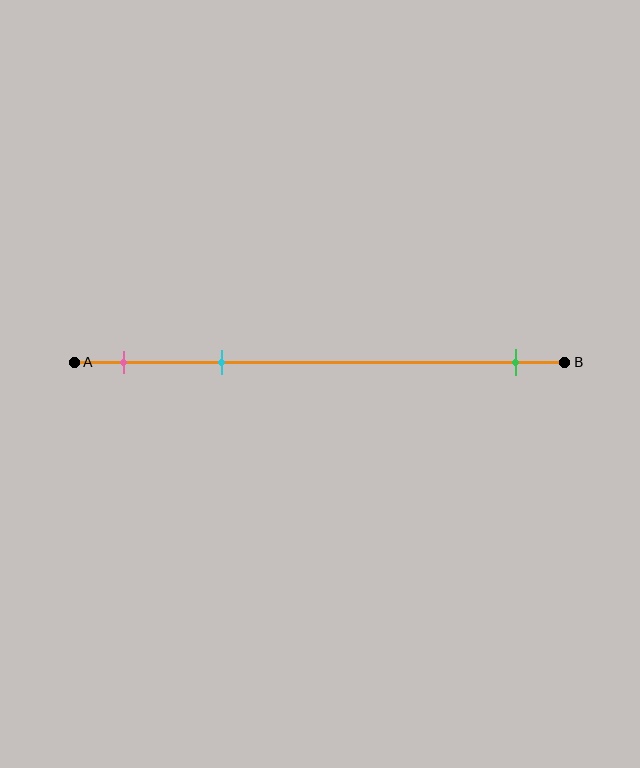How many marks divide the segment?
There are 3 marks dividing the segment.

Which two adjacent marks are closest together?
The pink and cyan marks are the closest adjacent pair.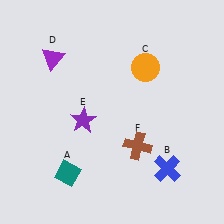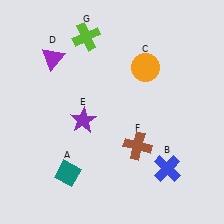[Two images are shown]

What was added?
A lime cross (G) was added in Image 2.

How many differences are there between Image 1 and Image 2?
There is 1 difference between the two images.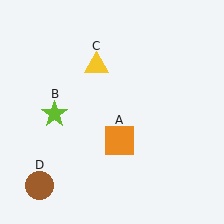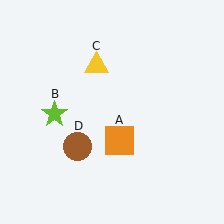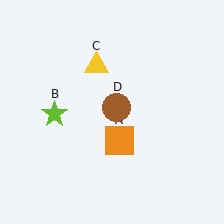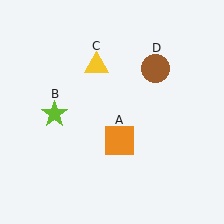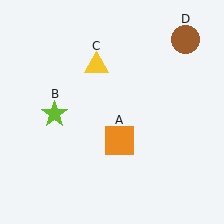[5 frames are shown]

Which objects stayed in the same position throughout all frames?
Orange square (object A) and lime star (object B) and yellow triangle (object C) remained stationary.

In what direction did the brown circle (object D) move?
The brown circle (object D) moved up and to the right.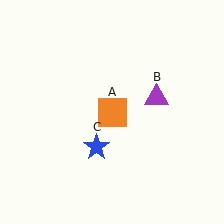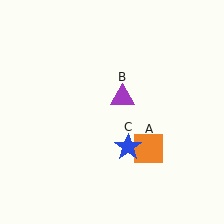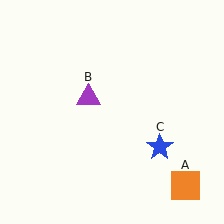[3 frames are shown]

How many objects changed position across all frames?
3 objects changed position: orange square (object A), purple triangle (object B), blue star (object C).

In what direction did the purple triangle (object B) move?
The purple triangle (object B) moved left.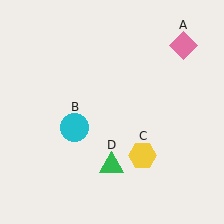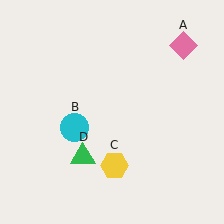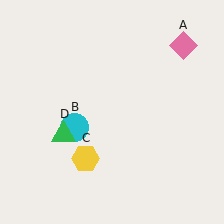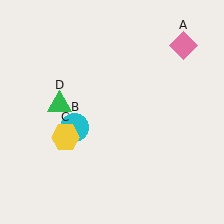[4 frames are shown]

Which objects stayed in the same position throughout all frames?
Pink diamond (object A) and cyan circle (object B) remained stationary.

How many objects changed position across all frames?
2 objects changed position: yellow hexagon (object C), green triangle (object D).